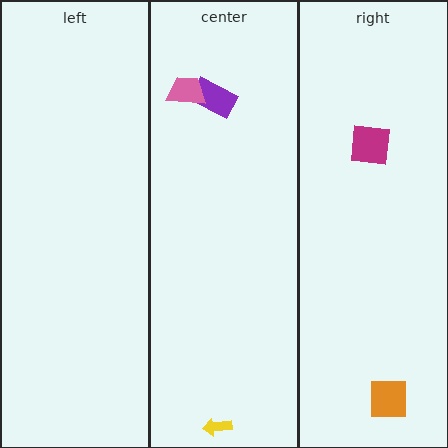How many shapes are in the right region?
2.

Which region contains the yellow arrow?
The center region.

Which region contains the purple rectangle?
The center region.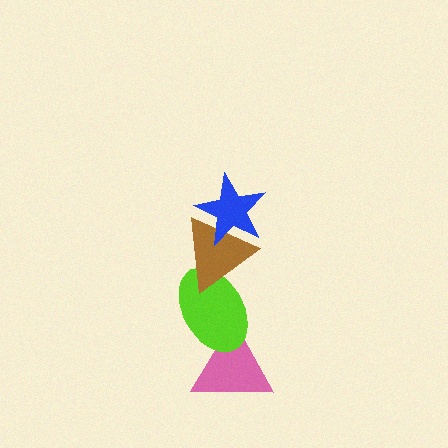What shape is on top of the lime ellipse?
The brown triangle is on top of the lime ellipse.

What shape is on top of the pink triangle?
The lime ellipse is on top of the pink triangle.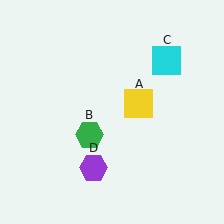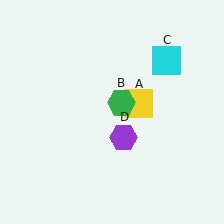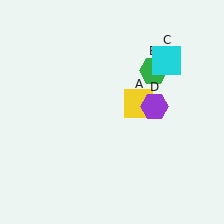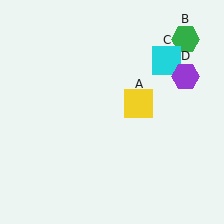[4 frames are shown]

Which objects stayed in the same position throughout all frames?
Yellow square (object A) and cyan square (object C) remained stationary.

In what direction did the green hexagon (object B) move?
The green hexagon (object B) moved up and to the right.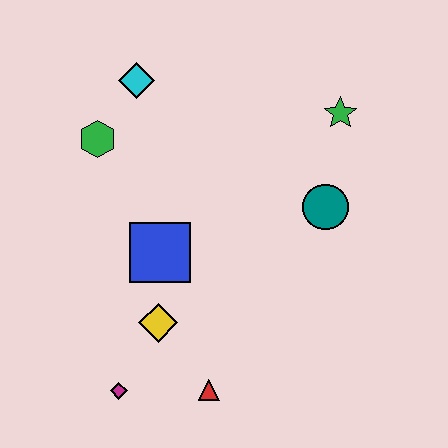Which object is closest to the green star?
The teal circle is closest to the green star.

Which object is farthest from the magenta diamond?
The green star is farthest from the magenta diamond.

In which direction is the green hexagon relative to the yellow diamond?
The green hexagon is above the yellow diamond.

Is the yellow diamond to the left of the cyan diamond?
No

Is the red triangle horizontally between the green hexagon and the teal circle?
Yes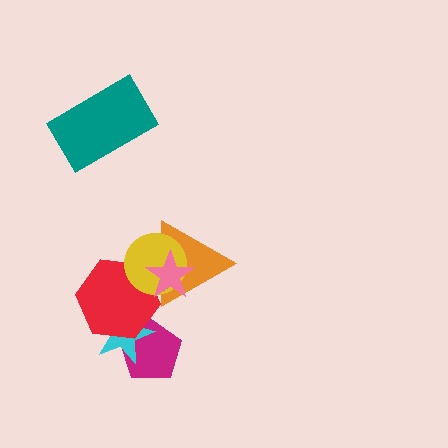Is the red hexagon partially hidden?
Yes, it is partially covered by another shape.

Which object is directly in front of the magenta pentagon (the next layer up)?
The cyan star is directly in front of the magenta pentagon.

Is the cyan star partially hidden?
Yes, it is partially covered by another shape.